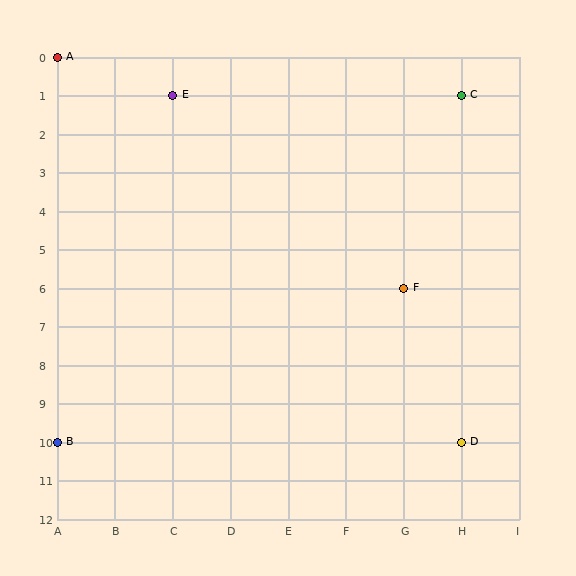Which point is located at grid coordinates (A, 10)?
Point B is at (A, 10).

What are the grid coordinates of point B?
Point B is at grid coordinates (A, 10).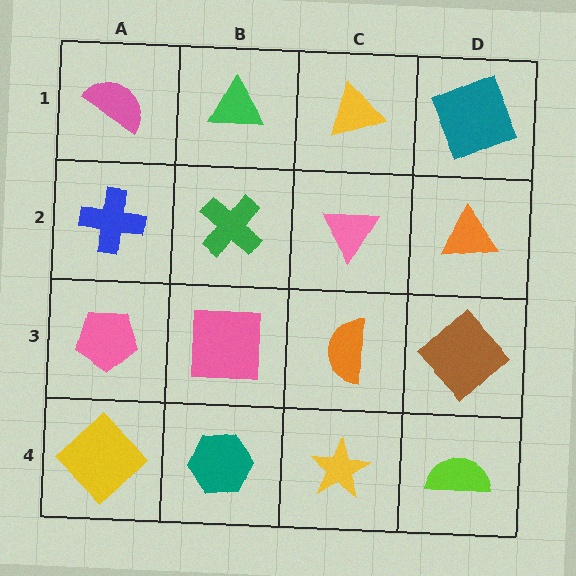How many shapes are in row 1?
4 shapes.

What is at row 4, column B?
A teal hexagon.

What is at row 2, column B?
A green cross.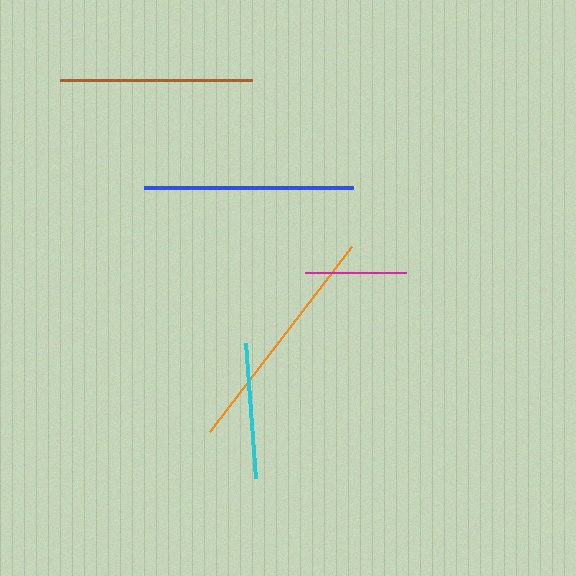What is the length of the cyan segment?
The cyan segment is approximately 136 pixels long.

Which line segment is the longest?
The orange line is the longest at approximately 233 pixels.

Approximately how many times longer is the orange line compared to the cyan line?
The orange line is approximately 1.7 times the length of the cyan line.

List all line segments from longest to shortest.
From longest to shortest: orange, blue, brown, cyan, magenta.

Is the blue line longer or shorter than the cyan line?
The blue line is longer than the cyan line.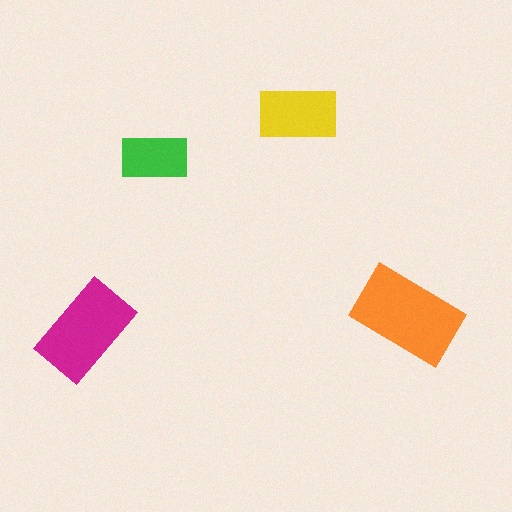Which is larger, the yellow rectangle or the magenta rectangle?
The magenta one.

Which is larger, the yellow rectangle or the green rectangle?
The yellow one.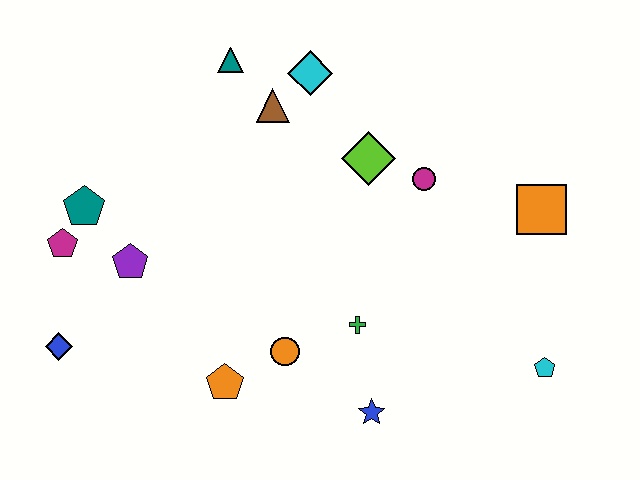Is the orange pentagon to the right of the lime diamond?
No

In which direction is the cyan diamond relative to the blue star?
The cyan diamond is above the blue star.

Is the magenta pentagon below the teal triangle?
Yes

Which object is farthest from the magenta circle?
The blue diamond is farthest from the magenta circle.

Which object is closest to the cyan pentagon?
The orange square is closest to the cyan pentagon.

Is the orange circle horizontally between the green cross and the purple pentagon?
Yes